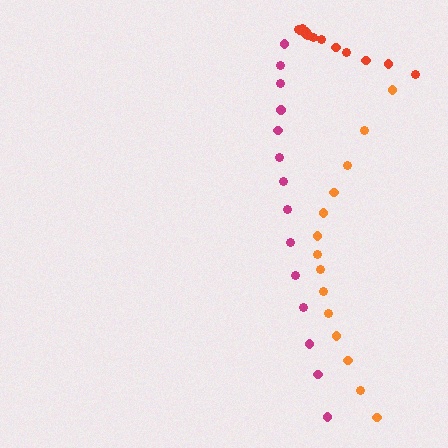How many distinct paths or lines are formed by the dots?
There are 3 distinct paths.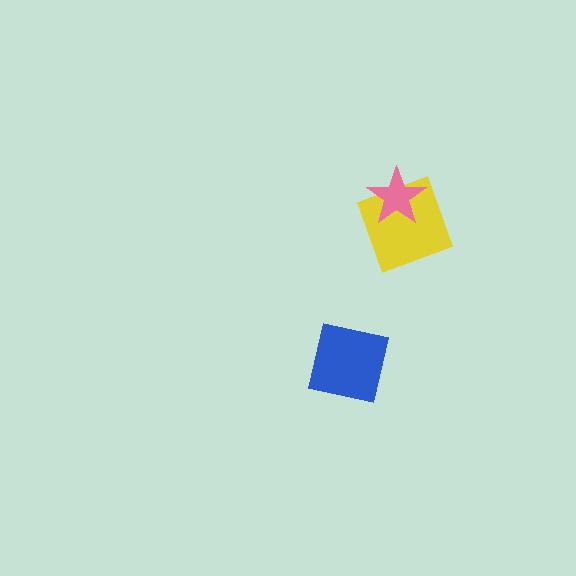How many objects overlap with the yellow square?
1 object overlaps with the yellow square.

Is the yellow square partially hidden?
Yes, it is partially covered by another shape.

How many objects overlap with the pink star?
1 object overlaps with the pink star.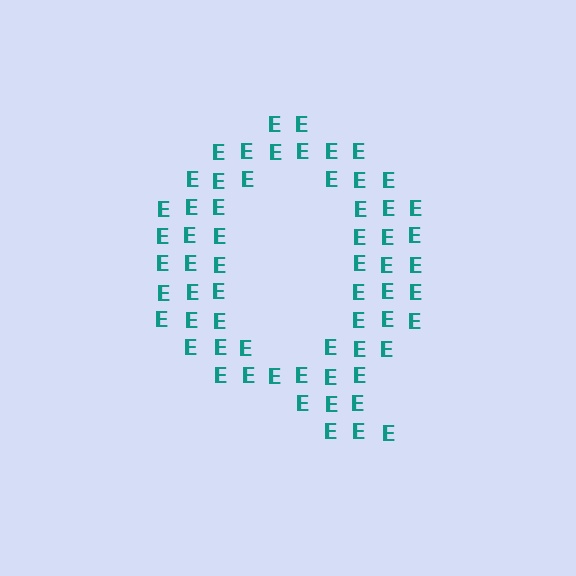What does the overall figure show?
The overall figure shows the letter Q.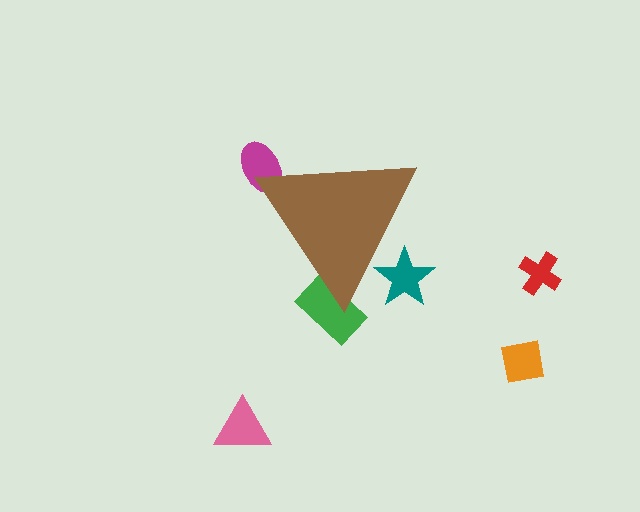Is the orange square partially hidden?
No, the orange square is fully visible.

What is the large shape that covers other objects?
A brown triangle.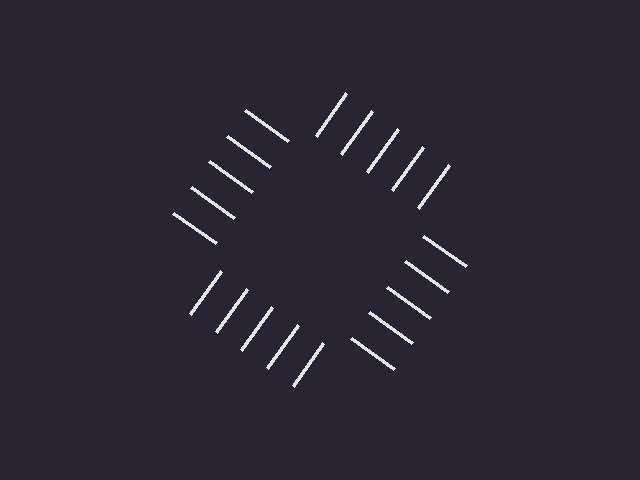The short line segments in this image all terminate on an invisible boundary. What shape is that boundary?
An illusory square — the line segments terminate on its edges but no continuous stroke is drawn.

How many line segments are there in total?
20 — 5 along each of the 4 edges.